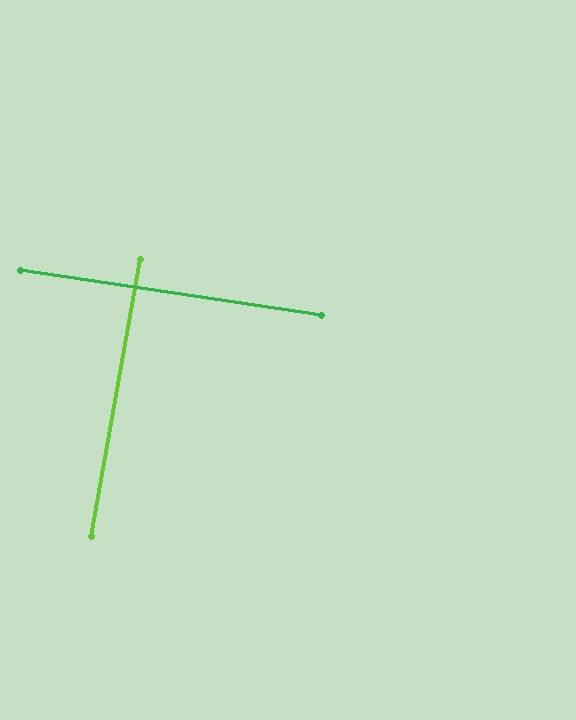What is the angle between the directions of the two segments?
Approximately 89 degrees.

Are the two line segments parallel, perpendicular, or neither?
Perpendicular — they meet at approximately 89°.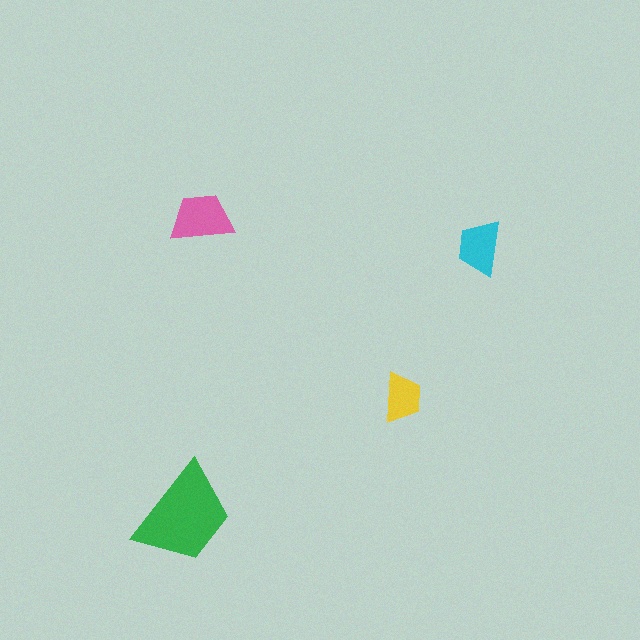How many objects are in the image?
There are 4 objects in the image.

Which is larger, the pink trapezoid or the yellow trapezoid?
The pink one.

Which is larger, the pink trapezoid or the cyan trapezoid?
The pink one.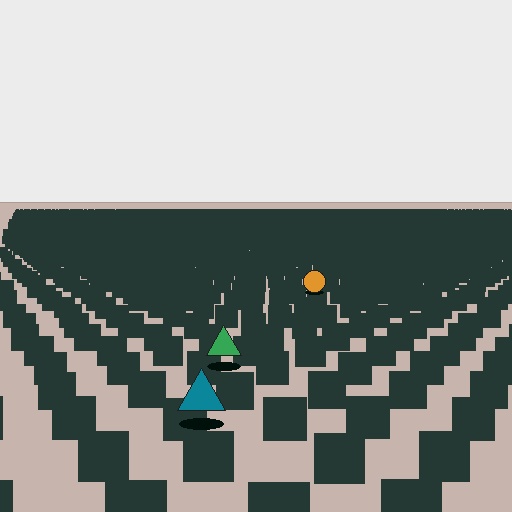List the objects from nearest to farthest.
From nearest to farthest: the teal triangle, the green triangle, the orange circle.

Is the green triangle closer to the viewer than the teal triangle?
No. The teal triangle is closer — you can tell from the texture gradient: the ground texture is coarser near it.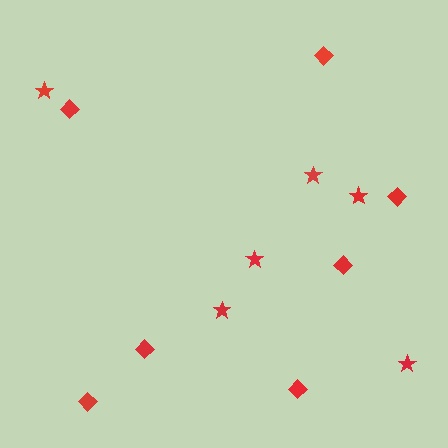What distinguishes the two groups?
There are 2 groups: one group of diamonds (7) and one group of stars (6).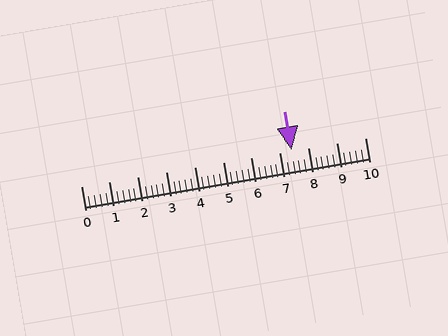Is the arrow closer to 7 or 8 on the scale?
The arrow is closer to 7.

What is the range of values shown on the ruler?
The ruler shows values from 0 to 10.